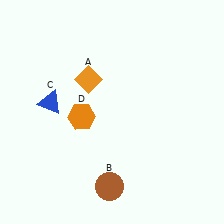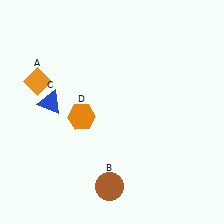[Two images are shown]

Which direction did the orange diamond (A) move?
The orange diamond (A) moved left.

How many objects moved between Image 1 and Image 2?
1 object moved between the two images.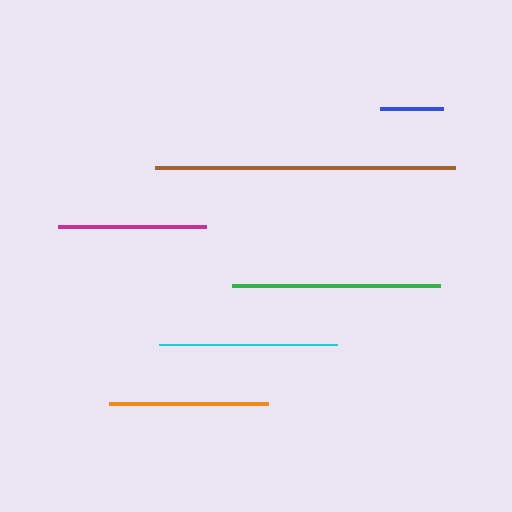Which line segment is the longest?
The brown line is the longest at approximately 300 pixels.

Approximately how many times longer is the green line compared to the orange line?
The green line is approximately 1.3 times the length of the orange line.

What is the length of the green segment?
The green segment is approximately 207 pixels long.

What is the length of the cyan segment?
The cyan segment is approximately 178 pixels long.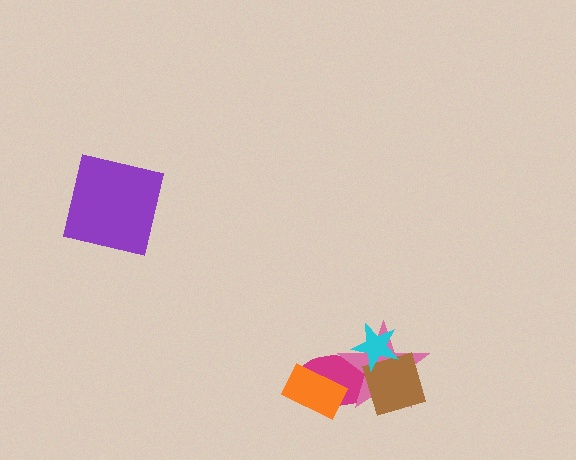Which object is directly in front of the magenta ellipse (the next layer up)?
The orange rectangle is directly in front of the magenta ellipse.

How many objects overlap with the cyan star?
3 objects overlap with the cyan star.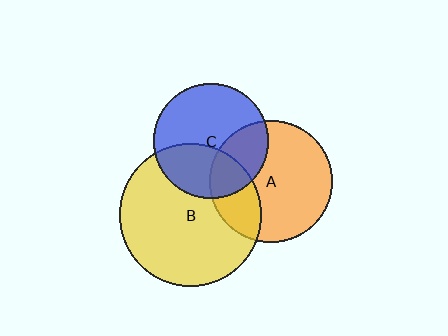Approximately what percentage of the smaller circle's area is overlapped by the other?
Approximately 25%.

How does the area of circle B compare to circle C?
Approximately 1.5 times.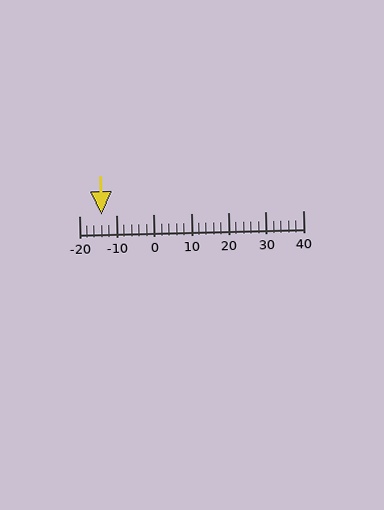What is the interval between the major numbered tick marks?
The major tick marks are spaced 10 units apart.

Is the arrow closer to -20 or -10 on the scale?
The arrow is closer to -10.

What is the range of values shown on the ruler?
The ruler shows values from -20 to 40.